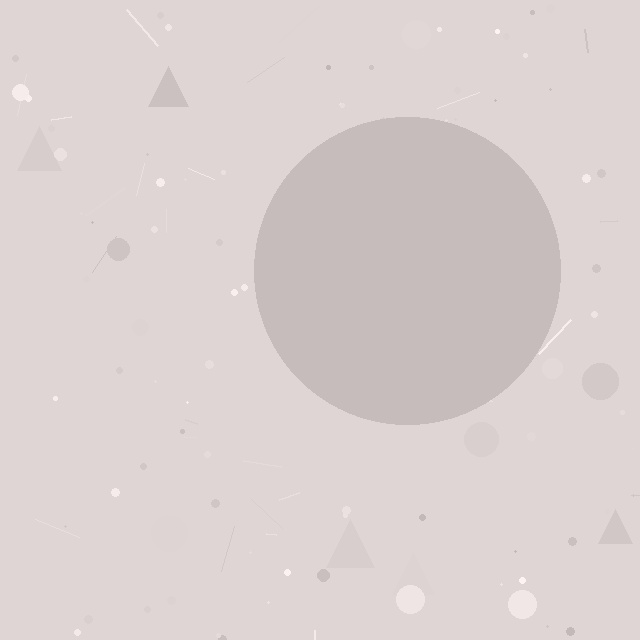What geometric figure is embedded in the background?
A circle is embedded in the background.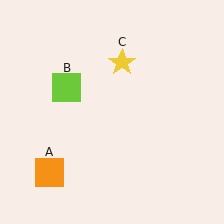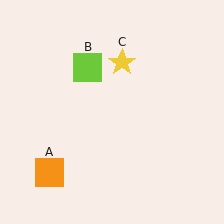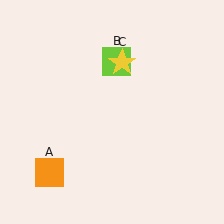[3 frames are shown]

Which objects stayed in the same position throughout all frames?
Orange square (object A) and yellow star (object C) remained stationary.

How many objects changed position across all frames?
1 object changed position: lime square (object B).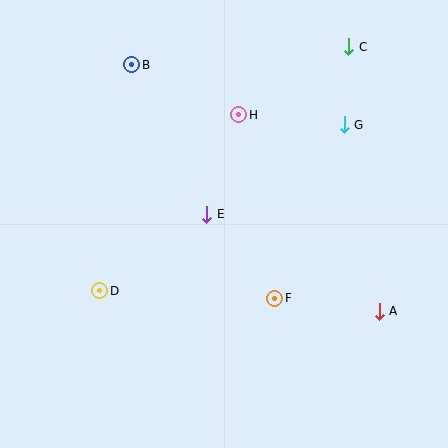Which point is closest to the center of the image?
Point E at (207, 214) is closest to the center.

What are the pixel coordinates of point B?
Point B is at (132, 65).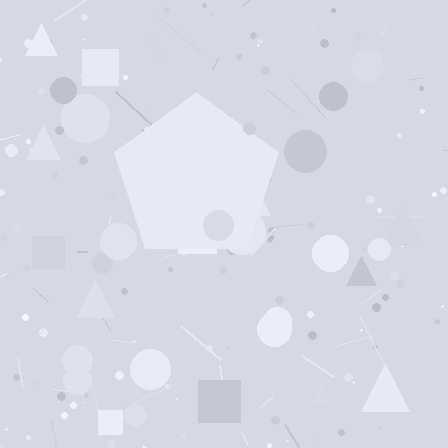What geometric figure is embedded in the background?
A pentagon is embedded in the background.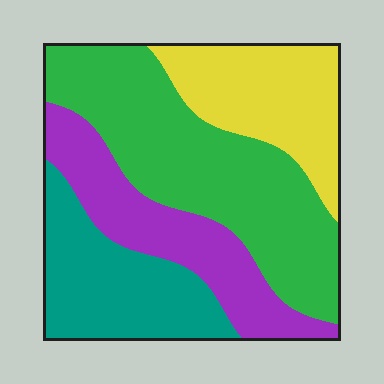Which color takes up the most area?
Green, at roughly 40%.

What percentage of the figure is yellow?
Yellow takes up less than a quarter of the figure.